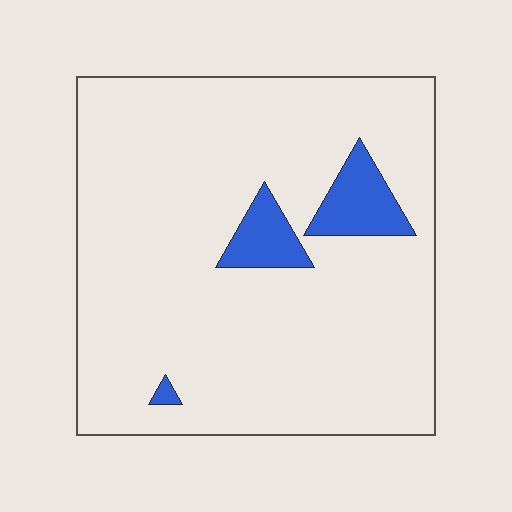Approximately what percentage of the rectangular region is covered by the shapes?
Approximately 10%.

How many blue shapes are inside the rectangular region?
3.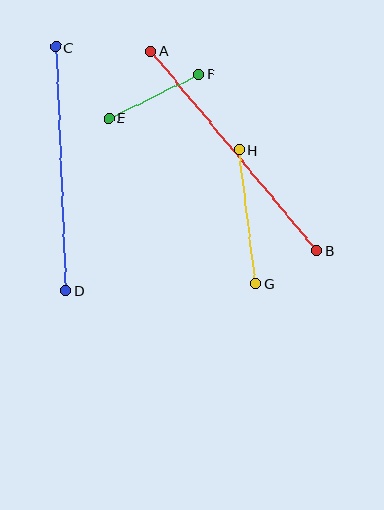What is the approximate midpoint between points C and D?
The midpoint is at approximately (61, 169) pixels.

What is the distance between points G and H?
The distance is approximately 135 pixels.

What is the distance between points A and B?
The distance is approximately 259 pixels.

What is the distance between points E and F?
The distance is approximately 100 pixels.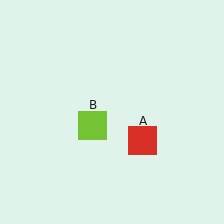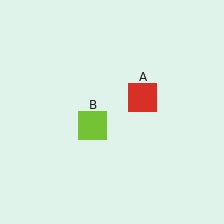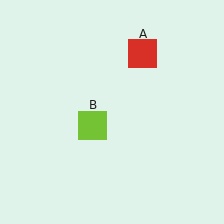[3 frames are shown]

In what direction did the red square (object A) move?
The red square (object A) moved up.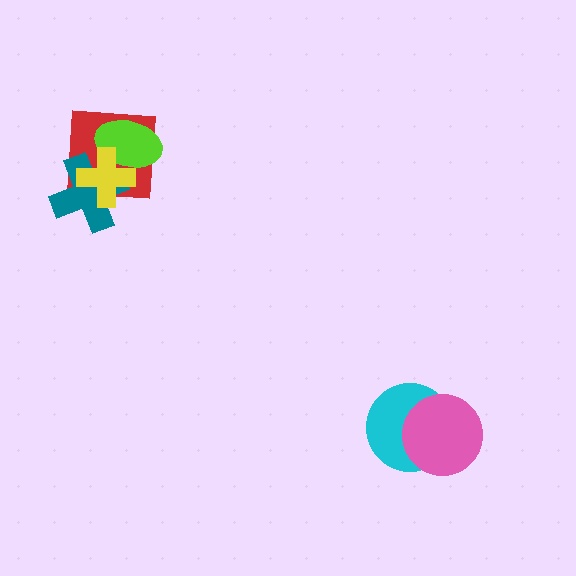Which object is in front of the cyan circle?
The pink circle is in front of the cyan circle.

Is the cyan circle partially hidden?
Yes, it is partially covered by another shape.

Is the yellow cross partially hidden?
No, no other shape covers it.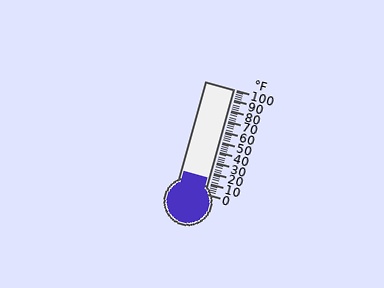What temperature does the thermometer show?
The thermometer shows approximately 14°F.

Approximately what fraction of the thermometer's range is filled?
The thermometer is filled to approximately 15% of its range.